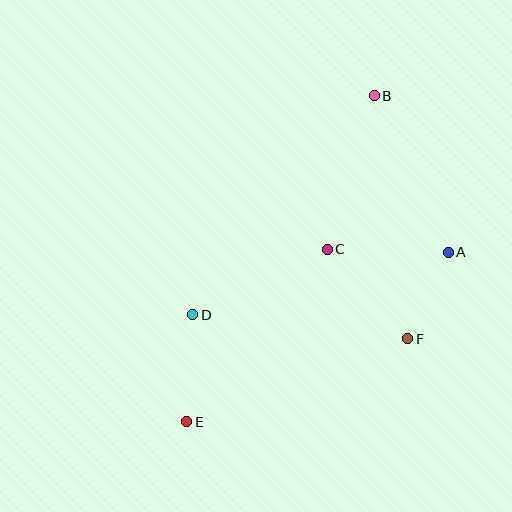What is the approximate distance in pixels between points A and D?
The distance between A and D is approximately 263 pixels.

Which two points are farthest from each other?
Points B and E are farthest from each other.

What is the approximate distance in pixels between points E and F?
The distance between E and F is approximately 236 pixels.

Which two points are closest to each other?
Points A and F are closest to each other.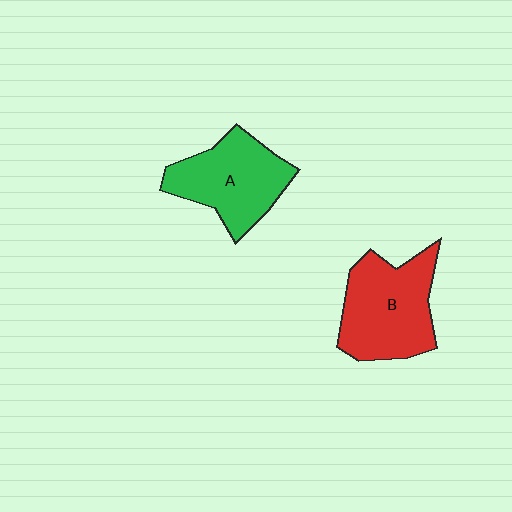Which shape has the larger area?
Shape B (red).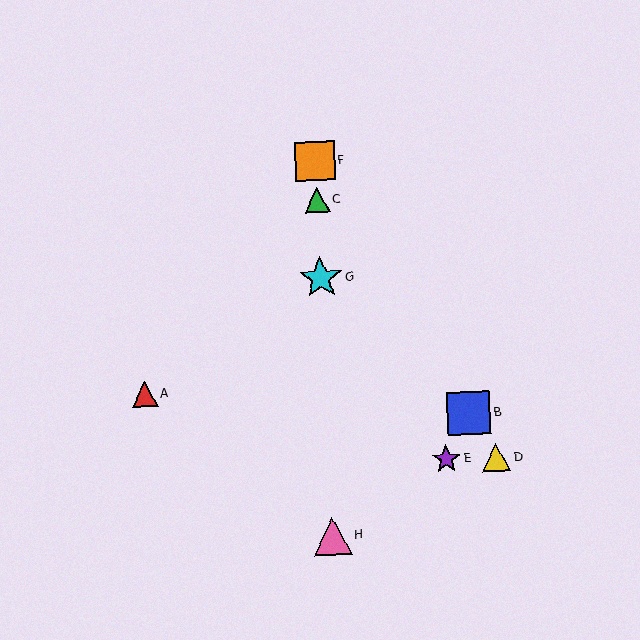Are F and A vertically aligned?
No, F is at x≈315 and A is at x≈145.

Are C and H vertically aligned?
Yes, both are at x≈317.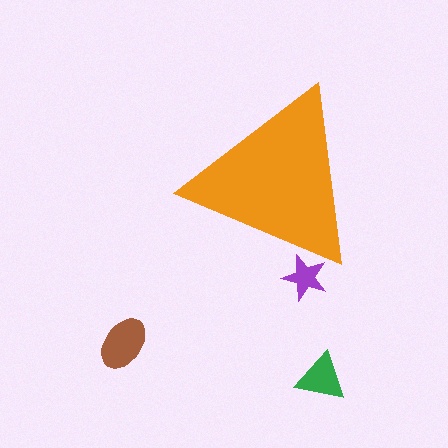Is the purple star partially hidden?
Yes, the purple star is partially hidden behind the orange triangle.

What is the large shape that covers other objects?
An orange triangle.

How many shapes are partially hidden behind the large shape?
1 shape is partially hidden.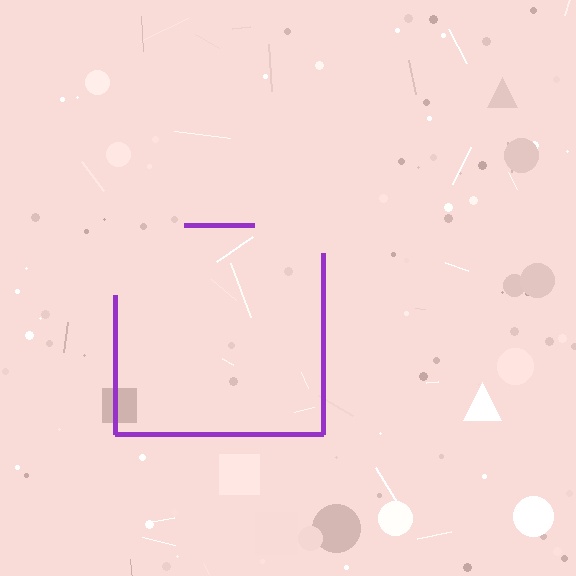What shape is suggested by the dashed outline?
The dashed outline suggests a square.